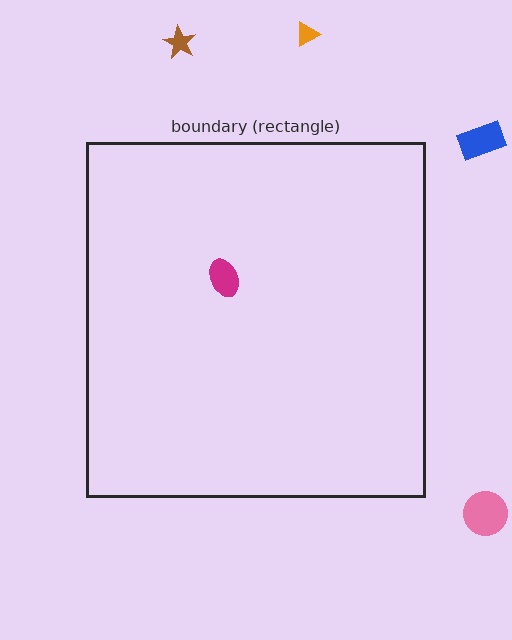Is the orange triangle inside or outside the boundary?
Outside.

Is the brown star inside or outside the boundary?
Outside.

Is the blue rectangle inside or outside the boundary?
Outside.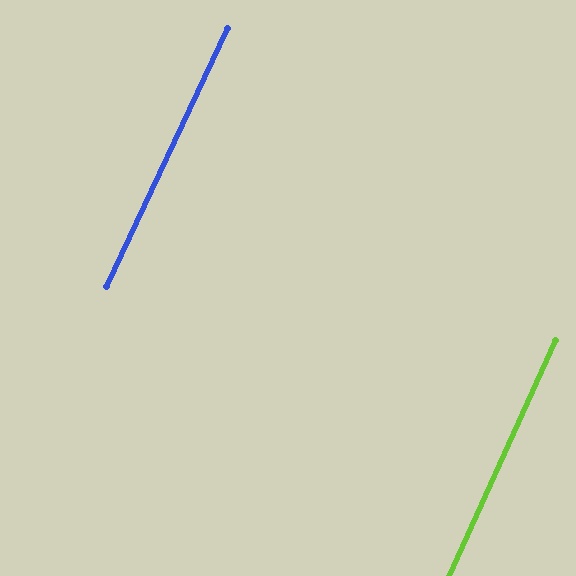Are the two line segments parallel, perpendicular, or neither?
Parallel — their directions differ by only 1.0°.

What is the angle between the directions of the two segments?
Approximately 1 degree.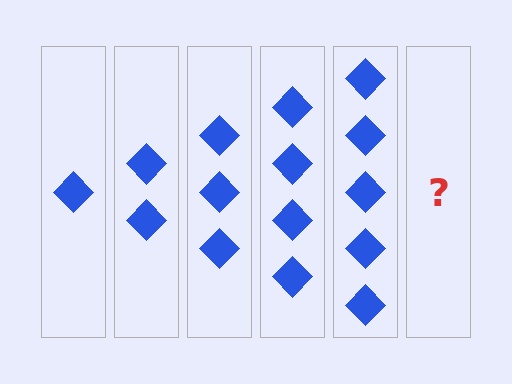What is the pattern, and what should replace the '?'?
The pattern is that each step adds one more diamond. The '?' should be 6 diamonds.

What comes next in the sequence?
The next element should be 6 diamonds.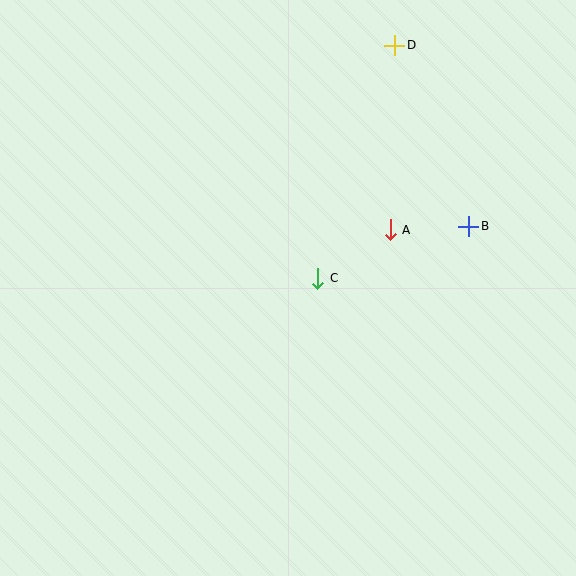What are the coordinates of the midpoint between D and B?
The midpoint between D and B is at (432, 136).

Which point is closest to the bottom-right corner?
Point B is closest to the bottom-right corner.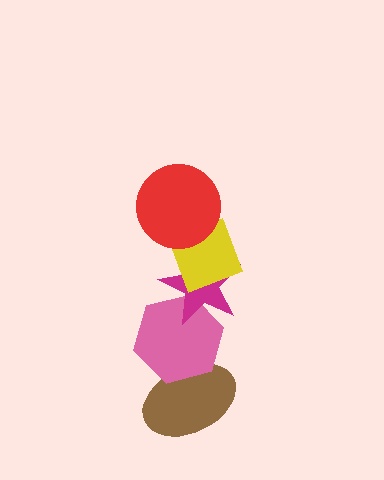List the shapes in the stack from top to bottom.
From top to bottom: the red circle, the yellow diamond, the magenta star, the pink hexagon, the brown ellipse.